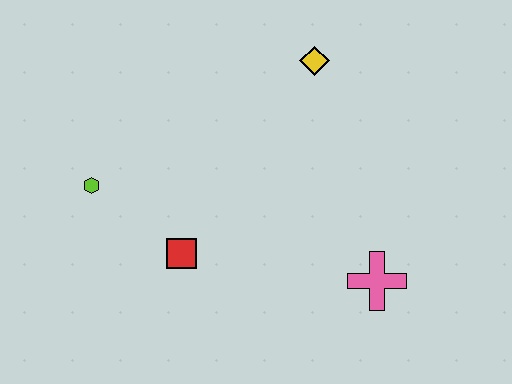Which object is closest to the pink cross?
The red square is closest to the pink cross.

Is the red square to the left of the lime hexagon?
No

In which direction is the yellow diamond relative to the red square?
The yellow diamond is above the red square.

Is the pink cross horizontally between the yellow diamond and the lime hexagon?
No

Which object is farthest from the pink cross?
The lime hexagon is farthest from the pink cross.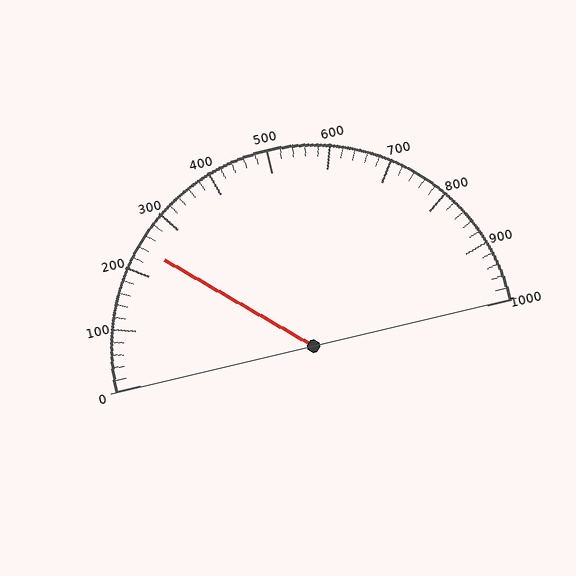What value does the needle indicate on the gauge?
The needle indicates approximately 240.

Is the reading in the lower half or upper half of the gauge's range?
The reading is in the lower half of the range (0 to 1000).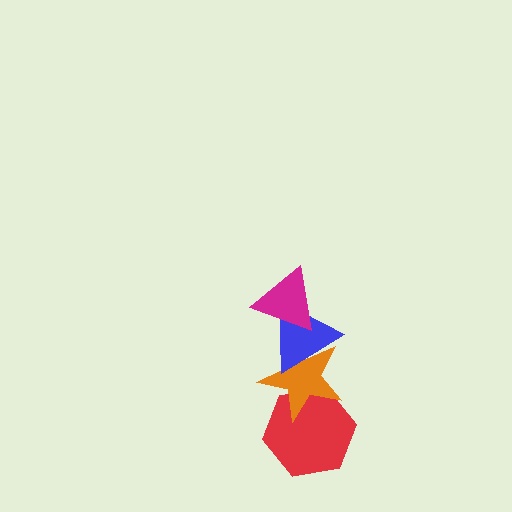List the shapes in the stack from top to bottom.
From top to bottom: the magenta triangle, the blue triangle, the orange star, the red hexagon.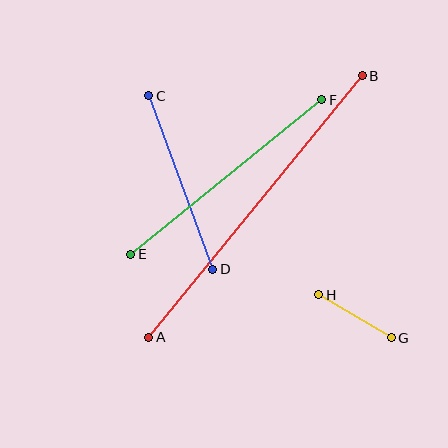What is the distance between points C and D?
The distance is approximately 185 pixels.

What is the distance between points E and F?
The distance is approximately 246 pixels.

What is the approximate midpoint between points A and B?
The midpoint is at approximately (256, 207) pixels.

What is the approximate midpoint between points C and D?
The midpoint is at approximately (181, 182) pixels.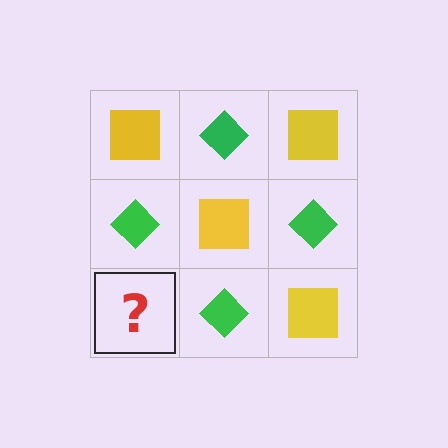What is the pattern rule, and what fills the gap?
The rule is that it alternates yellow square and green diamond in a checkerboard pattern. The gap should be filled with a yellow square.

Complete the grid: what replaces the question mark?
The question mark should be replaced with a yellow square.